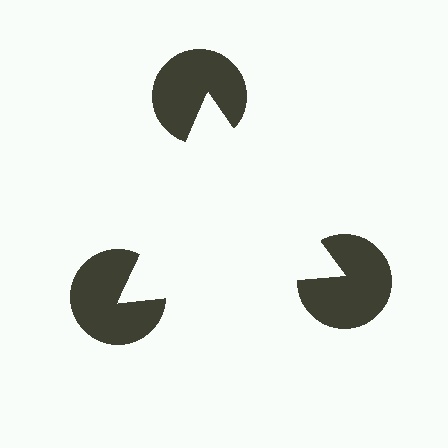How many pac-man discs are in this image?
There are 3 — one at each vertex of the illusory triangle.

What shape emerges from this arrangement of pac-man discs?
An illusory triangle — its edges are inferred from the aligned wedge cuts in the pac-man discs, not physically drawn.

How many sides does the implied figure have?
3 sides.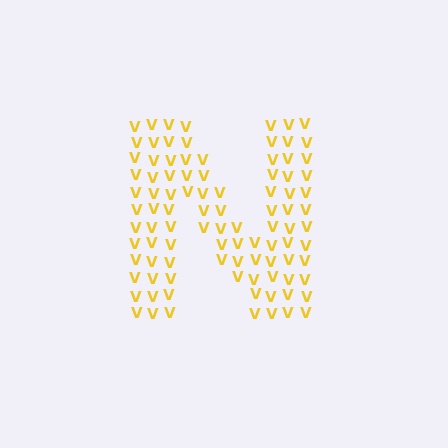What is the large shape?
The large shape is the letter N.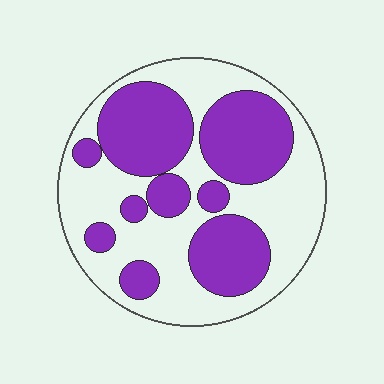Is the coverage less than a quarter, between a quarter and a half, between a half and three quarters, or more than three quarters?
Between a quarter and a half.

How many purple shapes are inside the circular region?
9.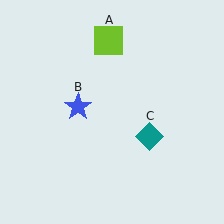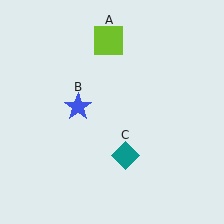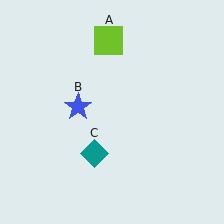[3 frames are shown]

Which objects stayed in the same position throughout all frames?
Lime square (object A) and blue star (object B) remained stationary.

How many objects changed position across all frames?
1 object changed position: teal diamond (object C).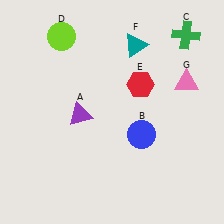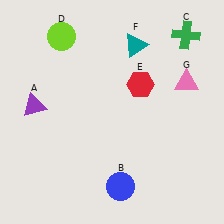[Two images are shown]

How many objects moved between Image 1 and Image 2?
2 objects moved between the two images.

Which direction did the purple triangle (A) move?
The purple triangle (A) moved left.